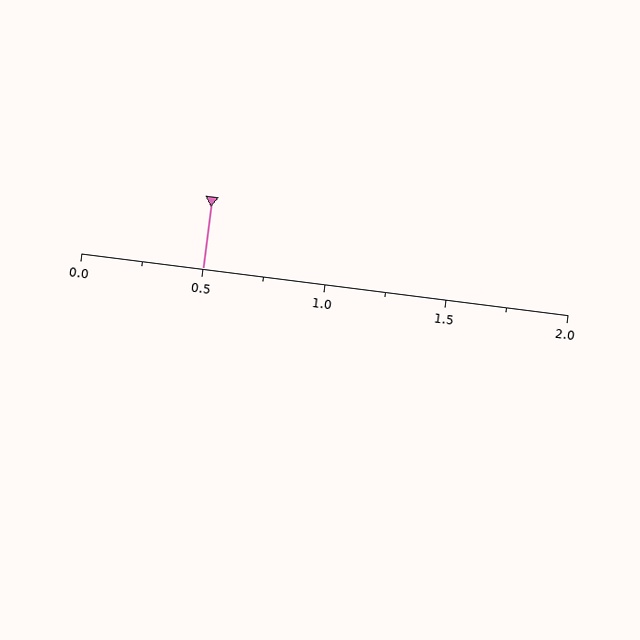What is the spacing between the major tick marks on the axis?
The major ticks are spaced 0.5 apart.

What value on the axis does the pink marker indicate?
The marker indicates approximately 0.5.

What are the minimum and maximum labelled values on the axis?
The axis runs from 0.0 to 2.0.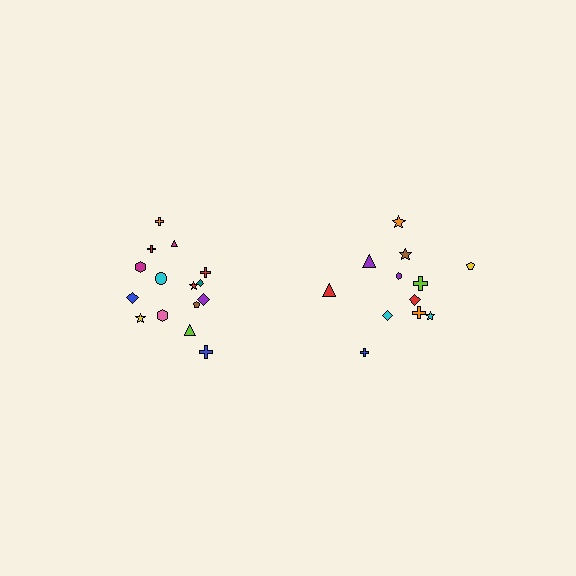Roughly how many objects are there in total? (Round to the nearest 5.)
Roughly 25 objects in total.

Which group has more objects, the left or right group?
The left group.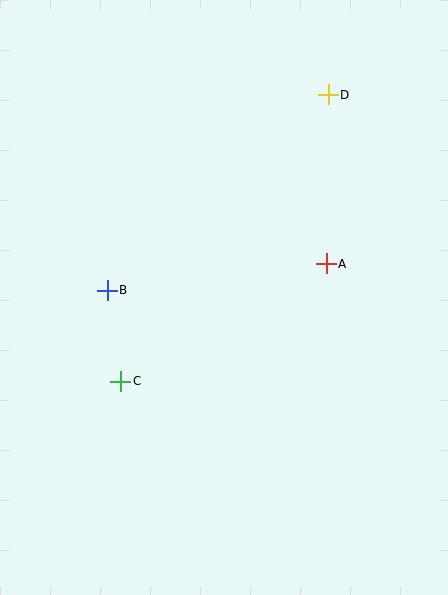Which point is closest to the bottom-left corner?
Point C is closest to the bottom-left corner.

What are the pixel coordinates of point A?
Point A is at (326, 264).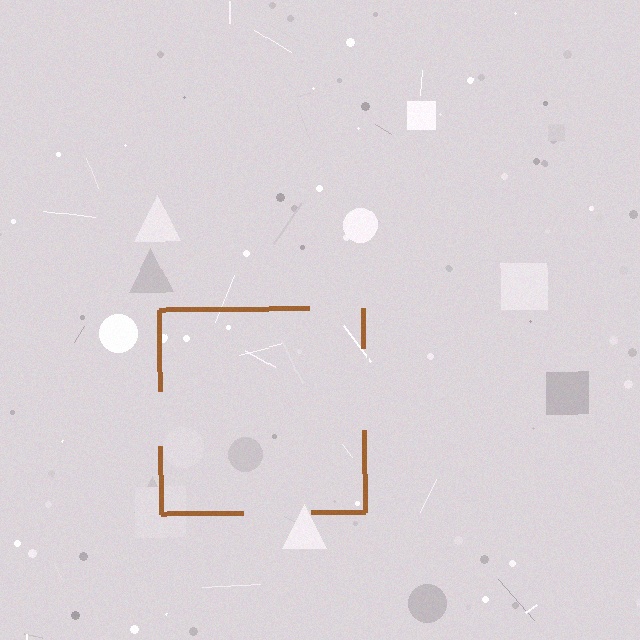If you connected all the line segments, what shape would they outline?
They would outline a square.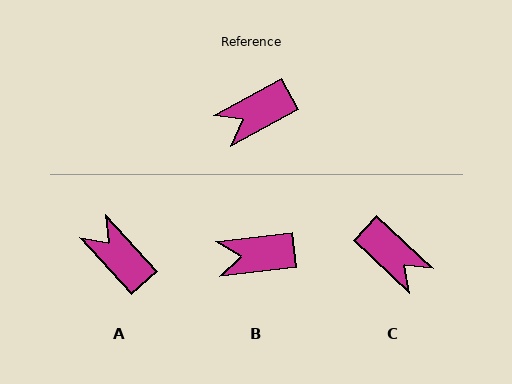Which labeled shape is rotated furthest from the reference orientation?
C, about 108 degrees away.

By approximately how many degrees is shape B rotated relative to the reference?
Approximately 22 degrees clockwise.